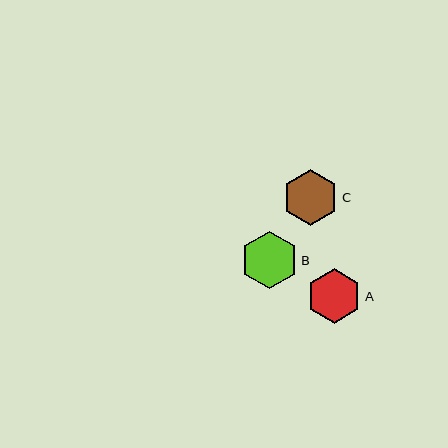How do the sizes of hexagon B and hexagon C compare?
Hexagon B and hexagon C are approximately the same size.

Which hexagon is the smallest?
Hexagon A is the smallest with a size of approximately 55 pixels.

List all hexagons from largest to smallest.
From largest to smallest: B, C, A.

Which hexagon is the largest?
Hexagon B is the largest with a size of approximately 57 pixels.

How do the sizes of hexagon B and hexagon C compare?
Hexagon B and hexagon C are approximately the same size.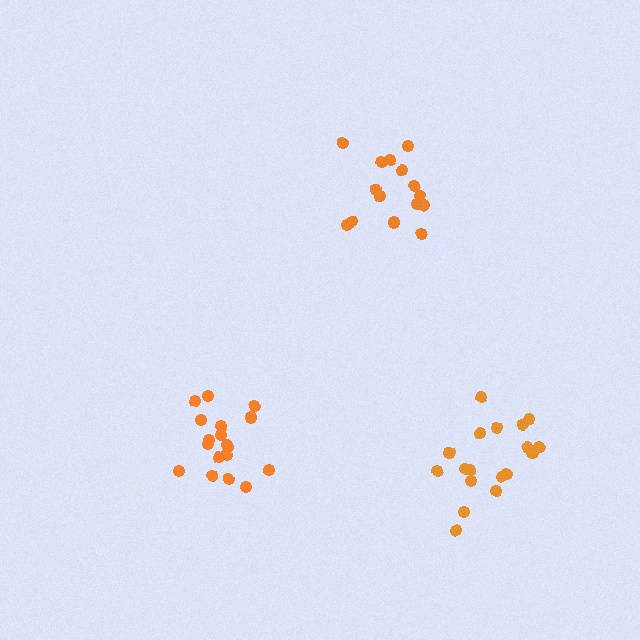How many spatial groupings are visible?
There are 3 spatial groupings.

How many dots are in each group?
Group 1: 15 dots, Group 2: 18 dots, Group 3: 18 dots (51 total).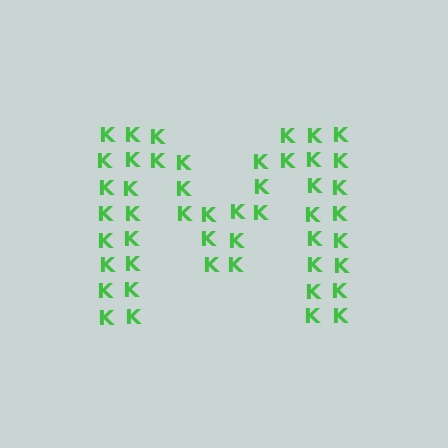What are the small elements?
The small elements are letter K's.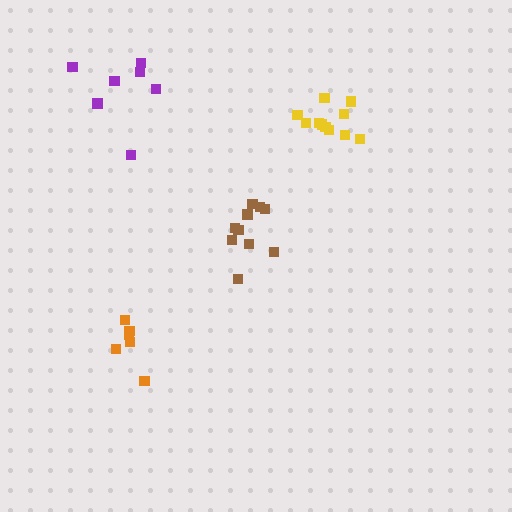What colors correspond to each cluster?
The clusters are colored: purple, orange, yellow, brown.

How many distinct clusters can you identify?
There are 4 distinct clusters.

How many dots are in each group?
Group 1: 7 dots, Group 2: 6 dots, Group 3: 11 dots, Group 4: 10 dots (34 total).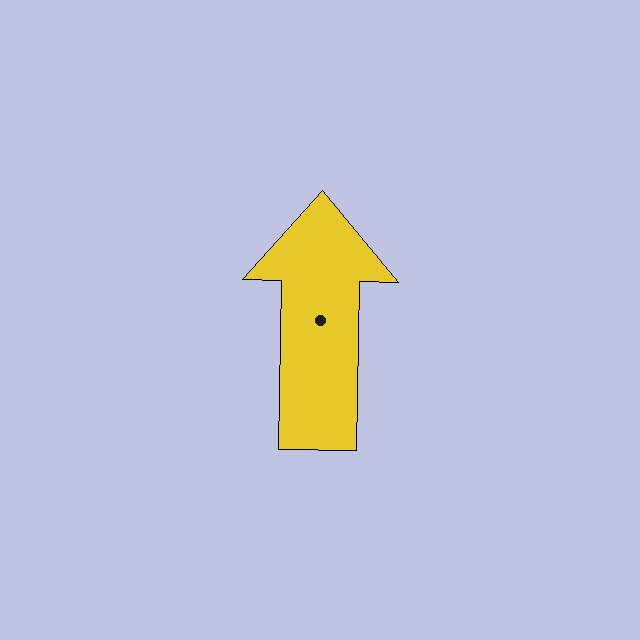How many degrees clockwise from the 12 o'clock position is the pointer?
Approximately 1 degrees.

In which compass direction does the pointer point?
North.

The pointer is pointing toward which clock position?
Roughly 12 o'clock.